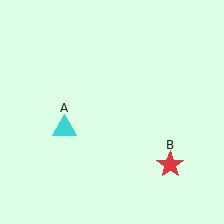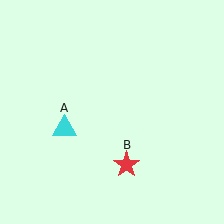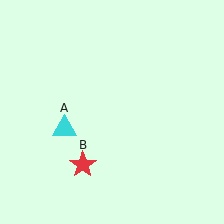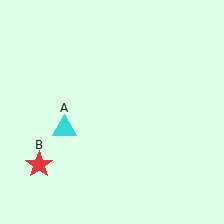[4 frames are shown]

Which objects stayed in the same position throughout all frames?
Cyan triangle (object A) remained stationary.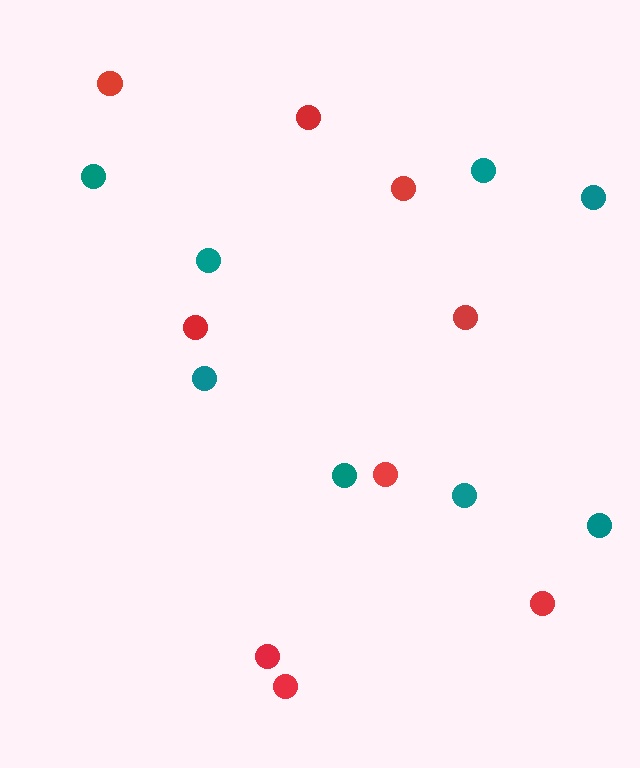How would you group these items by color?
There are 2 groups: one group of teal circles (8) and one group of red circles (9).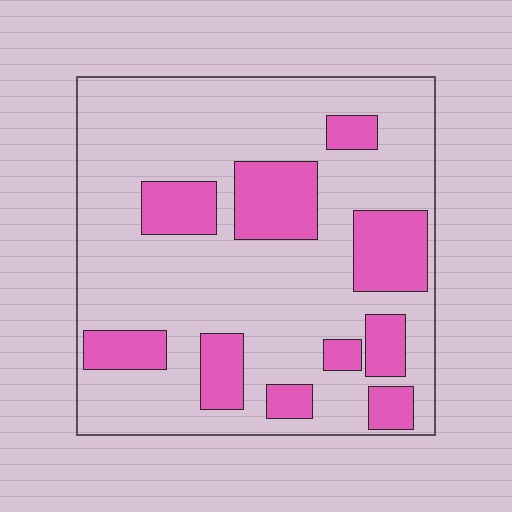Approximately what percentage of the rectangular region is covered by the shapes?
Approximately 25%.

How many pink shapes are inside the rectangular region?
10.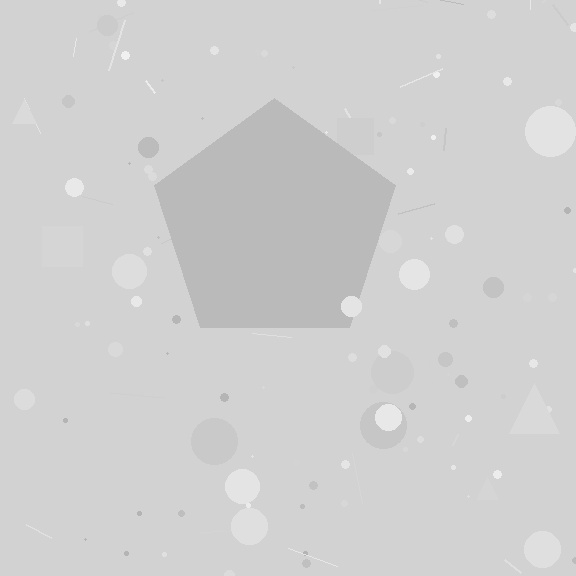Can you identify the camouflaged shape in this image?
The camouflaged shape is a pentagon.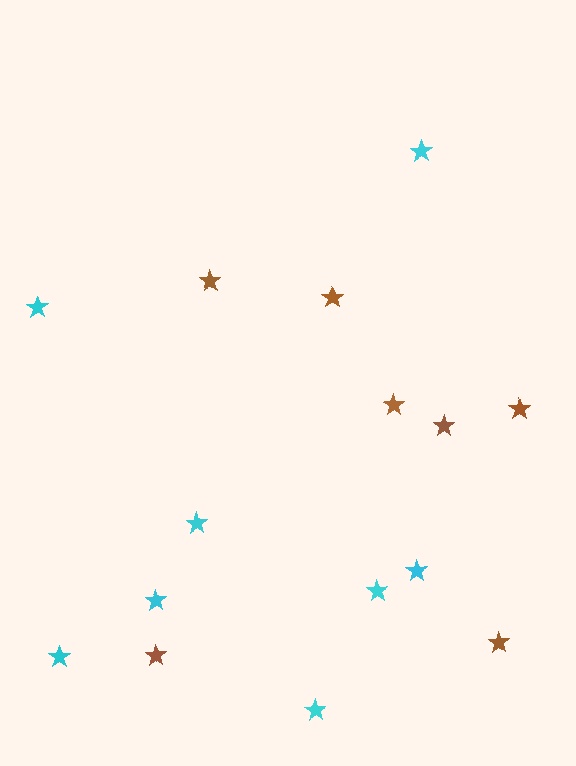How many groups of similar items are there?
There are 2 groups: one group of brown stars (7) and one group of cyan stars (8).